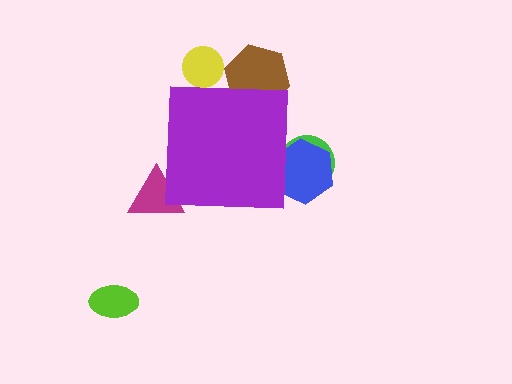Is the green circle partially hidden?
Yes, the green circle is partially hidden behind the purple square.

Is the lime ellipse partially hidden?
No, the lime ellipse is fully visible.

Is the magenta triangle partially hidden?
Yes, the magenta triangle is partially hidden behind the purple square.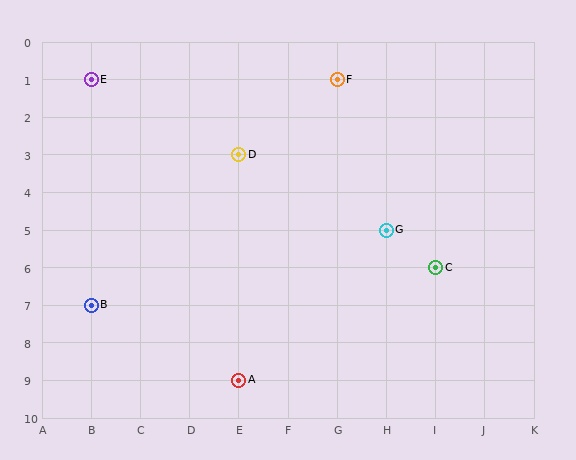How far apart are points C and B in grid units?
Points C and B are 7 columns and 1 row apart (about 7.1 grid units diagonally).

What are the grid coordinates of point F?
Point F is at grid coordinates (G, 1).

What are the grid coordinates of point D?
Point D is at grid coordinates (E, 3).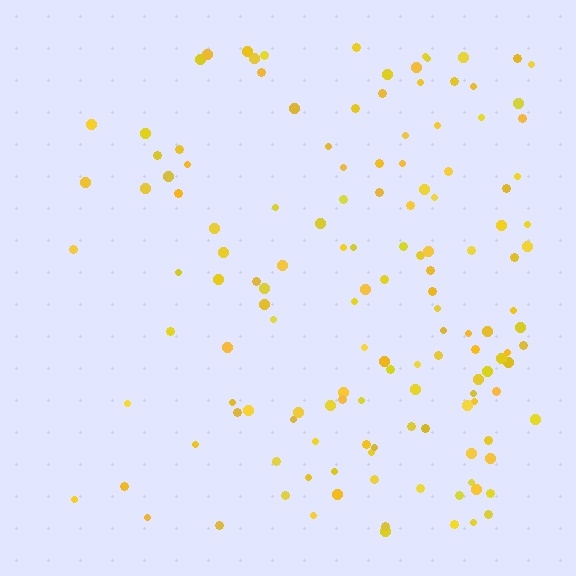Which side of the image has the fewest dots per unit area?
The left.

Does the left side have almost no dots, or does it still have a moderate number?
Still a moderate number, just noticeably fewer than the right.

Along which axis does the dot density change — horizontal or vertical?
Horizontal.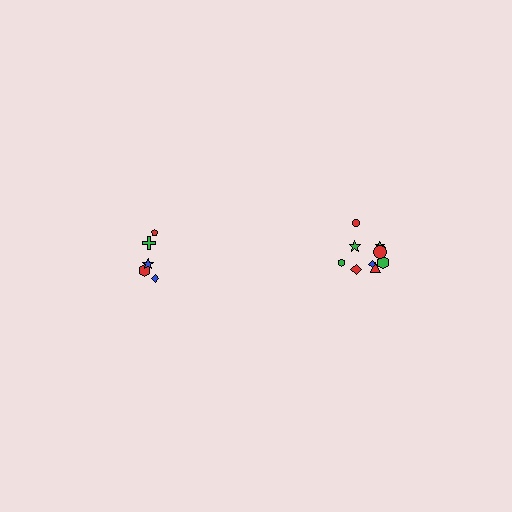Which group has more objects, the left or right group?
The right group.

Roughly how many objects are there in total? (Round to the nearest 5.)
Roughly 15 objects in total.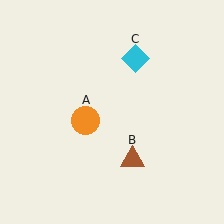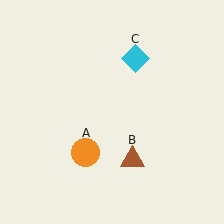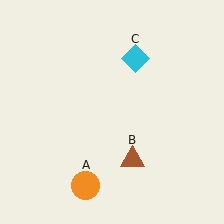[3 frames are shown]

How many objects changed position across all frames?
1 object changed position: orange circle (object A).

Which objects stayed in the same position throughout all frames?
Brown triangle (object B) and cyan diamond (object C) remained stationary.